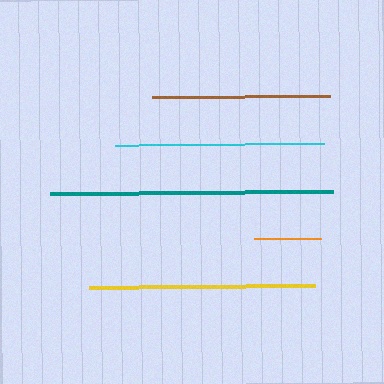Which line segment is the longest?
The teal line is the longest at approximately 282 pixels.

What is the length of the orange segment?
The orange segment is approximately 67 pixels long.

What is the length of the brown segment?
The brown segment is approximately 177 pixels long.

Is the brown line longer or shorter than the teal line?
The teal line is longer than the brown line.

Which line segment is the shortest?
The orange line is the shortest at approximately 67 pixels.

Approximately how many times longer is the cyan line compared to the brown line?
The cyan line is approximately 1.2 times the length of the brown line.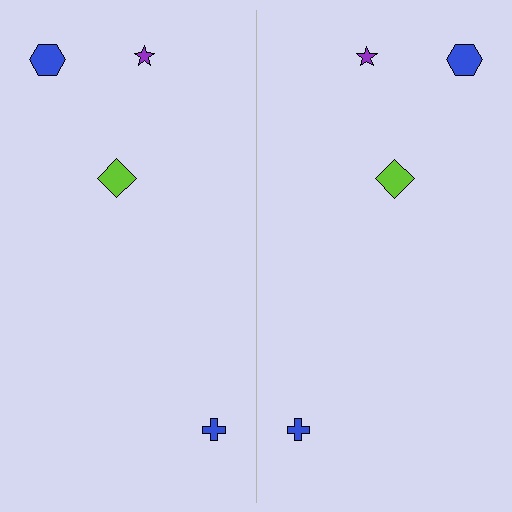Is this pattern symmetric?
Yes, this pattern has bilateral (reflection) symmetry.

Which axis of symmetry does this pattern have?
The pattern has a vertical axis of symmetry running through the center of the image.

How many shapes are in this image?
There are 8 shapes in this image.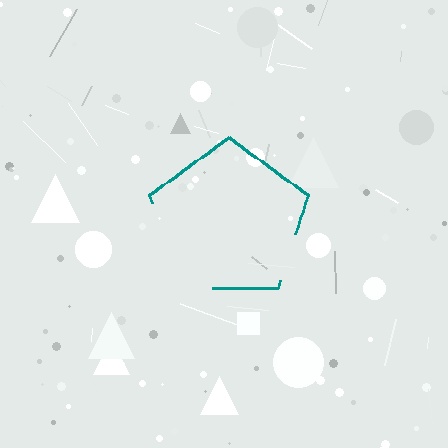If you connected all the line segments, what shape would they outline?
They would outline a pentagon.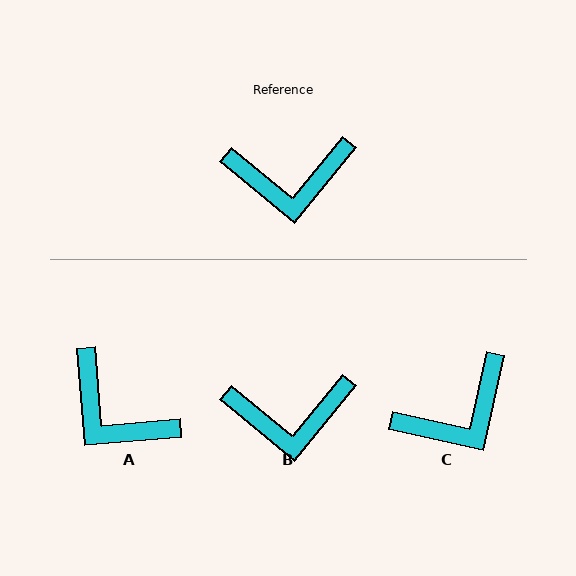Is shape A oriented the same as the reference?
No, it is off by about 46 degrees.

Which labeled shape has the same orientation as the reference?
B.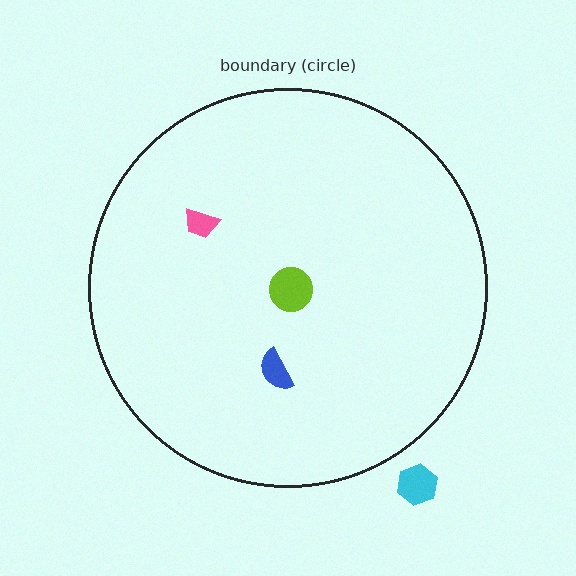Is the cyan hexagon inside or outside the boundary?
Outside.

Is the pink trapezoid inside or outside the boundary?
Inside.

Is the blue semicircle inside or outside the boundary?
Inside.